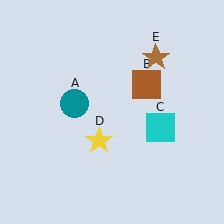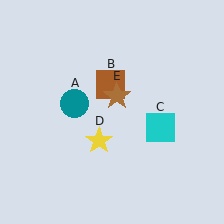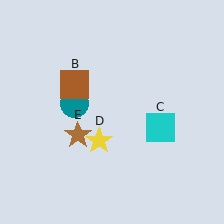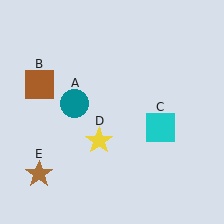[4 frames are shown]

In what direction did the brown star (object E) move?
The brown star (object E) moved down and to the left.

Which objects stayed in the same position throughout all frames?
Teal circle (object A) and cyan square (object C) and yellow star (object D) remained stationary.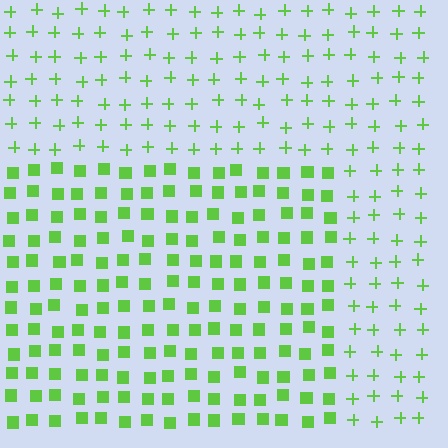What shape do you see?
I see a rectangle.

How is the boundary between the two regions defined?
The boundary is defined by a change in element shape: squares inside vs. plus signs outside. All elements share the same color and spacing.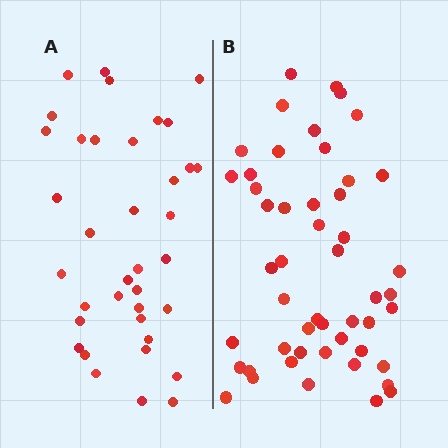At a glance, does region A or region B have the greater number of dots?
Region B (the right region) has more dots.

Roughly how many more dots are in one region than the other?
Region B has approximately 15 more dots than region A.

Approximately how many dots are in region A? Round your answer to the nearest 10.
About 40 dots. (The exact count is 37, which rounds to 40.)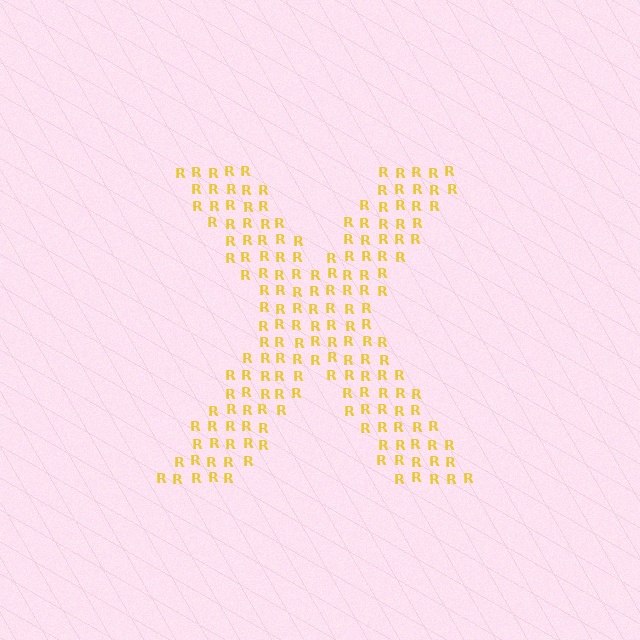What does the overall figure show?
The overall figure shows the letter X.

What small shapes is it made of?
It is made of small letter R's.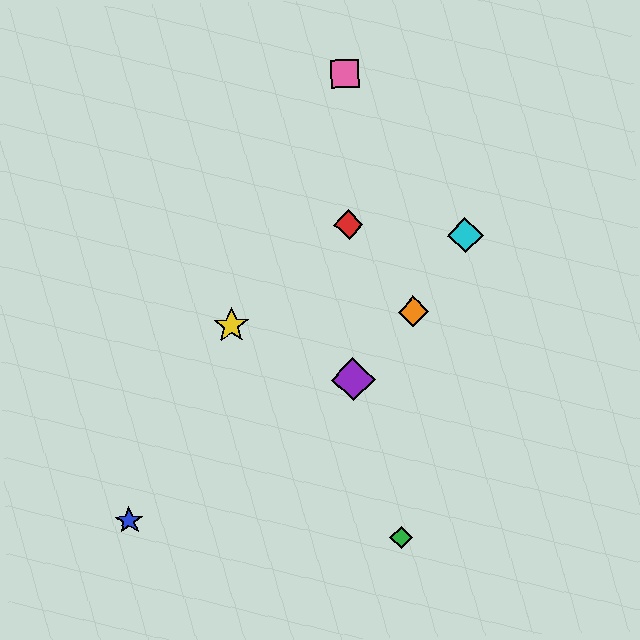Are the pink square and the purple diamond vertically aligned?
Yes, both are at x≈345.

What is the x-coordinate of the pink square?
The pink square is at x≈345.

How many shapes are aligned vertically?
3 shapes (the red diamond, the purple diamond, the pink square) are aligned vertically.